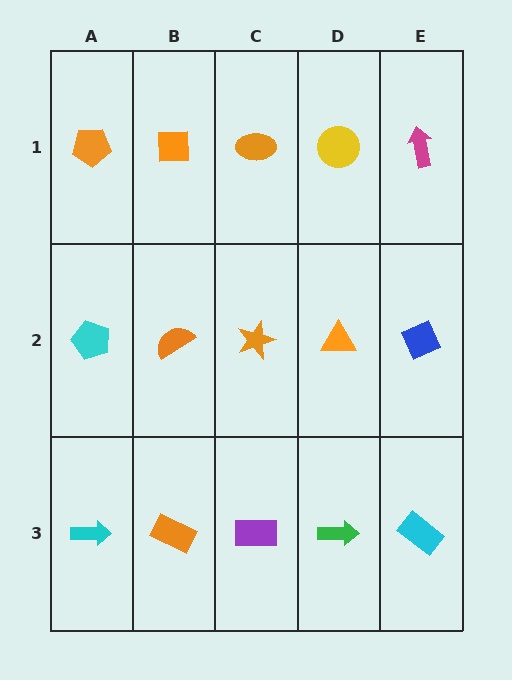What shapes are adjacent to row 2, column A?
An orange pentagon (row 1, column A), a cyan arrow (row 3, column A), an orange semicircle (row 2, column B).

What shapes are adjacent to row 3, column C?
An orange star (row 2, column C), an orange rectangle (row 3, column B), a green arrow (row 3, column D).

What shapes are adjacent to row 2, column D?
A yellow circle (row 1, column D), a green arrow (row 3, column D), an orange star (row 2, column C), a blue diamond (row 2, column E).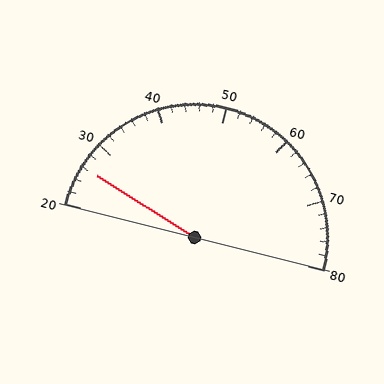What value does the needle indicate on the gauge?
The needle indicates approximately 26.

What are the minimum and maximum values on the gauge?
The gauge ranges from 20 to 80.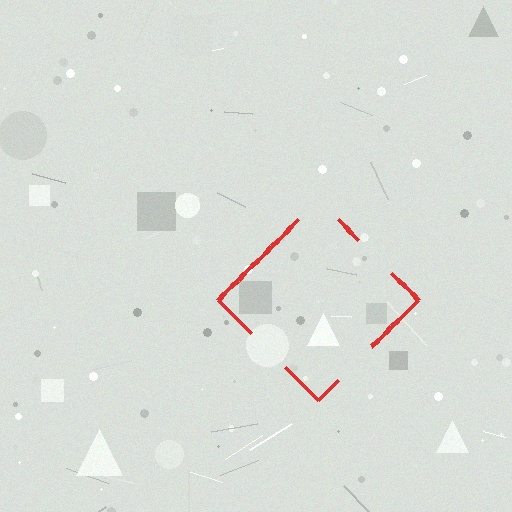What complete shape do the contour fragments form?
The contour fragments form a diamond.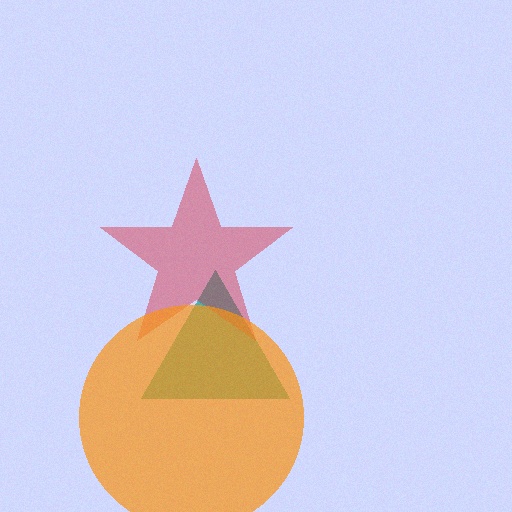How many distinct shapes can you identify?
There are 3 distinct shapes: a teal triangle, a red star, an orange circle.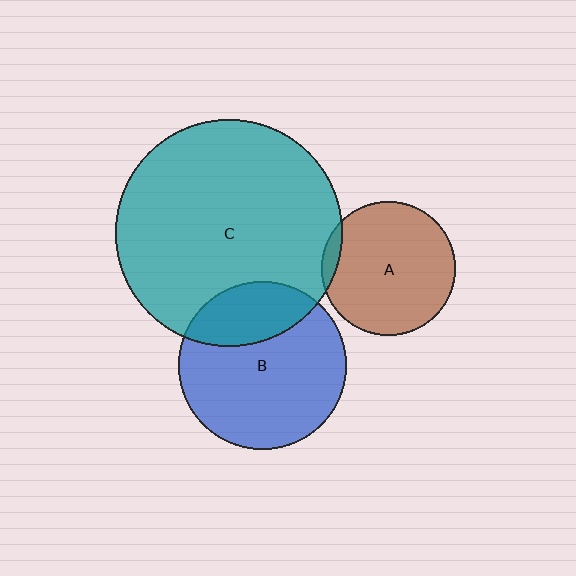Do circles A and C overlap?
Yes.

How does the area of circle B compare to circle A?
Approximately 1.6 times.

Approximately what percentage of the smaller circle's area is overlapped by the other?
Approximately 5%.